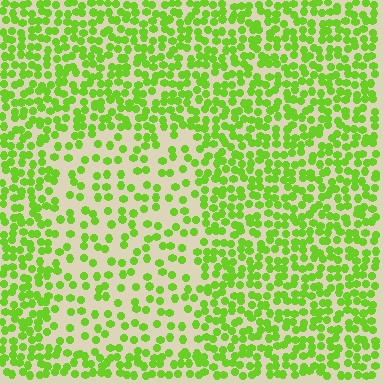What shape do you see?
I see a rectangle.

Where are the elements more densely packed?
The elements are more densely packed outside the rectangle boundary.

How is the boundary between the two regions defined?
The boundary is defined by a change in element density (approximately 2.1x ratio). All elements are the same color, size, and shape.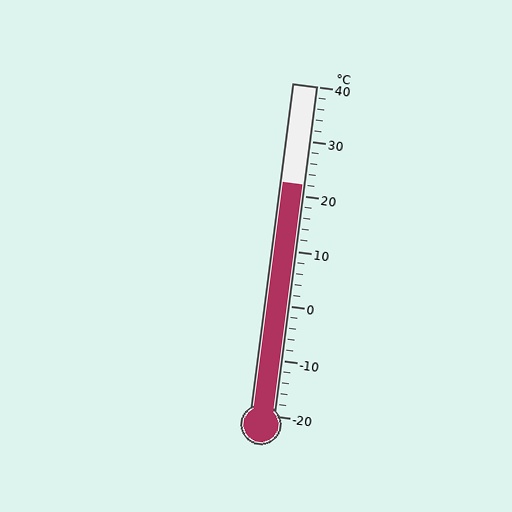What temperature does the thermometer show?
The thermometer shows approximately 22°C.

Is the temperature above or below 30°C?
The temperature is below 30°C.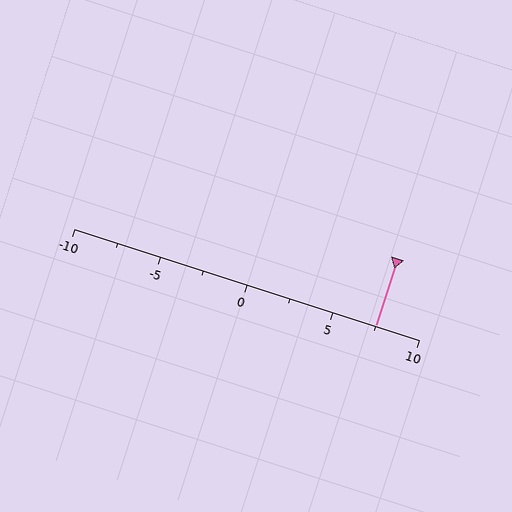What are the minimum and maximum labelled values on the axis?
The axis runs from -10 to 10.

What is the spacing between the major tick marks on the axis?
The major ticks are spaced 5 apart.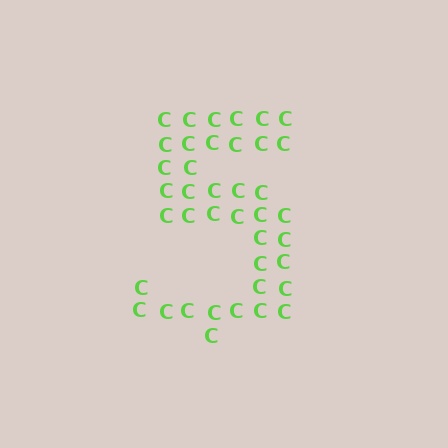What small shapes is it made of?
It is made of small letter C's.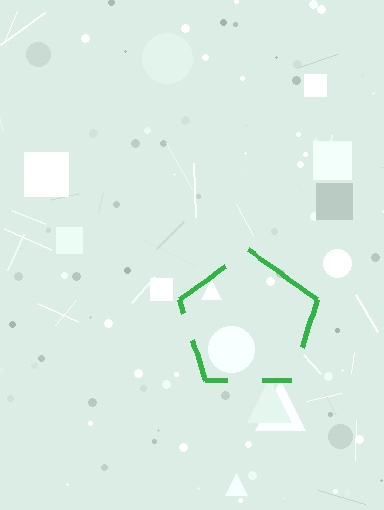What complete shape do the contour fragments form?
The contour fragments form a pentagon.